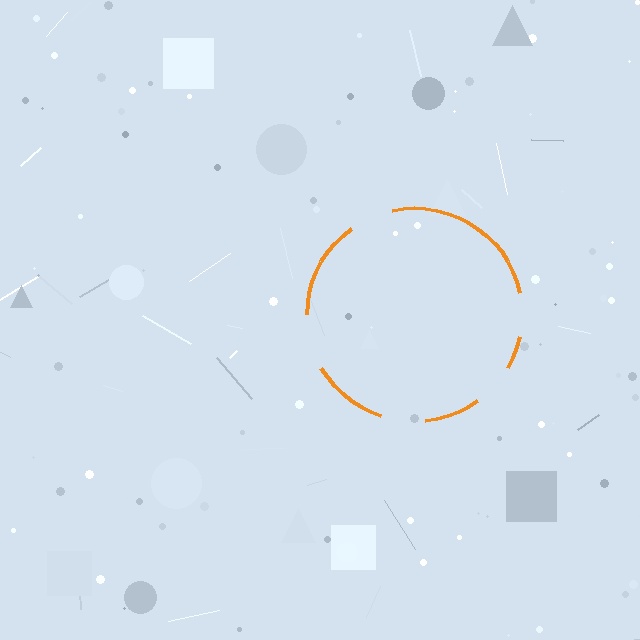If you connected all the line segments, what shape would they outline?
They would outline a circle.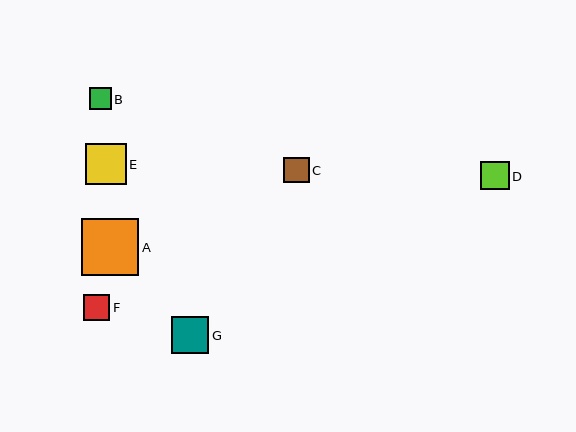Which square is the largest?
Square A is the largest with a size of approximately 57 pixels.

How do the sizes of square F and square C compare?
Square F and square C are approximately the same size.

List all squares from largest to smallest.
From largest to smallest: A, E, G, D, F, C, B.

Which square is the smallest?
Square B is the smallest with a size of approximately 22 pixels.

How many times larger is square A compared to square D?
Square A is approximately 2.0 times the size of square D.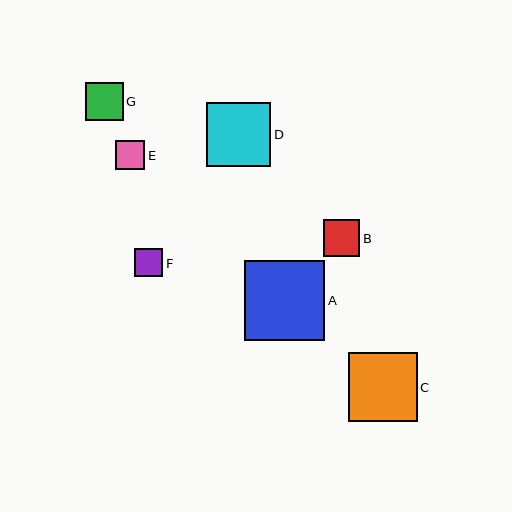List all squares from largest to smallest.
From largest to smallest: A, C, D, G, B, E, F.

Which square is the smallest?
Square F is the smallest with a size of approximately 28 pixels.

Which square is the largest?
Square A is the largest with a size of approximately 80 pixels.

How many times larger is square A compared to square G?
Square A is approximately 2.1 times the size of square G.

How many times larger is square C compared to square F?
Square C is approximately 2.4 times the size of square F.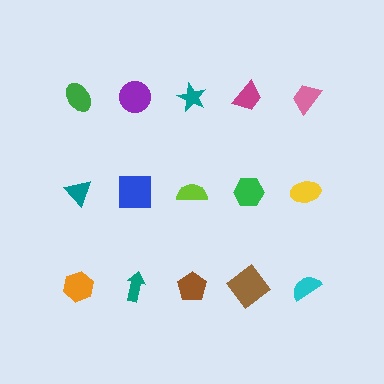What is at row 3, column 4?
A brown diamond.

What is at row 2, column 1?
A teal triangle.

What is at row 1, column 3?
A teal star.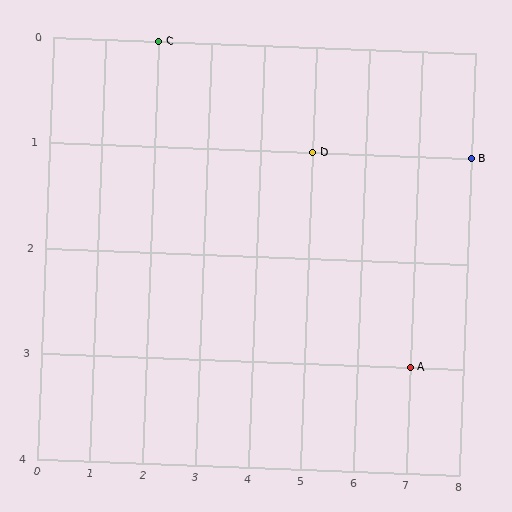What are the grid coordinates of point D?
Point D is at grid coordinates (5, 1).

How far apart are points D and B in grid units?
Points D and B are 3 columns apart.